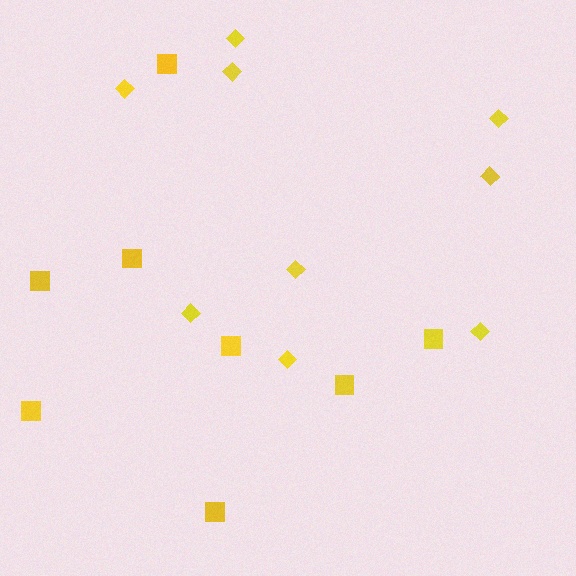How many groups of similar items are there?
There are 2 groups: one group of diamonds (9) and one group of squares (8).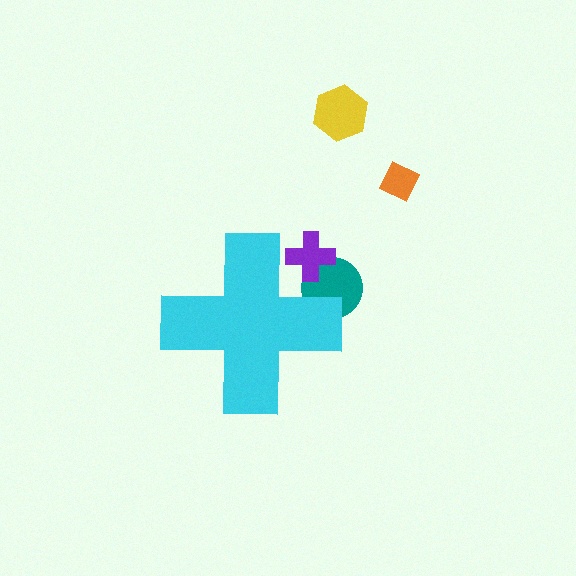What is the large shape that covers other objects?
A cyan cross.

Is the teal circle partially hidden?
Yes, the teal circle is partially hidden behind the cyan cross.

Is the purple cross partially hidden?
Yes, the purple cross is partially hidden behind the cyan cross.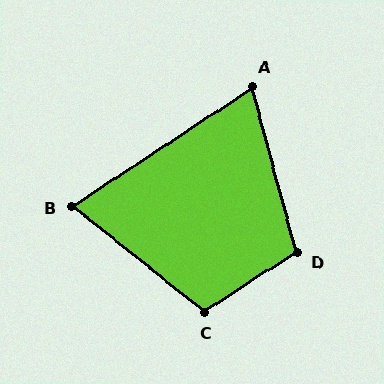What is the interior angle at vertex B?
Approximately 72 degrees (acute).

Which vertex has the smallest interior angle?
A, at approximately 72 degrees.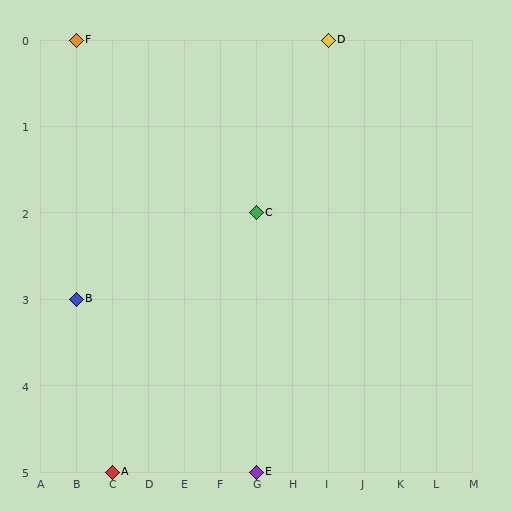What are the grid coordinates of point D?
Point D is at grid coordinates (I, 0).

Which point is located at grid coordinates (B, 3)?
Point B is at (B, 3).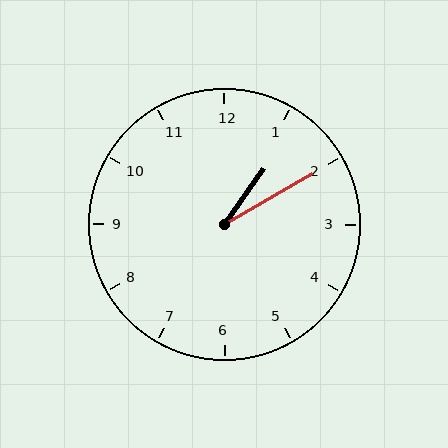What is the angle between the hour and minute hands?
Approximately 25 degrees.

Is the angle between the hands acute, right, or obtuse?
It is acute.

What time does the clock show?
1:10.